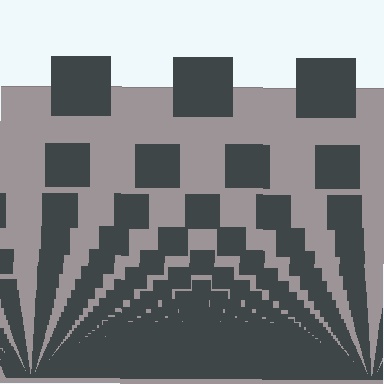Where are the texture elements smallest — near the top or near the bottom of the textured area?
Near the bottom.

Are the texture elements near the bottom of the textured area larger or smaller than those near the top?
Smaller. The gradient is inverted — elements near the bottom are smaller and denser.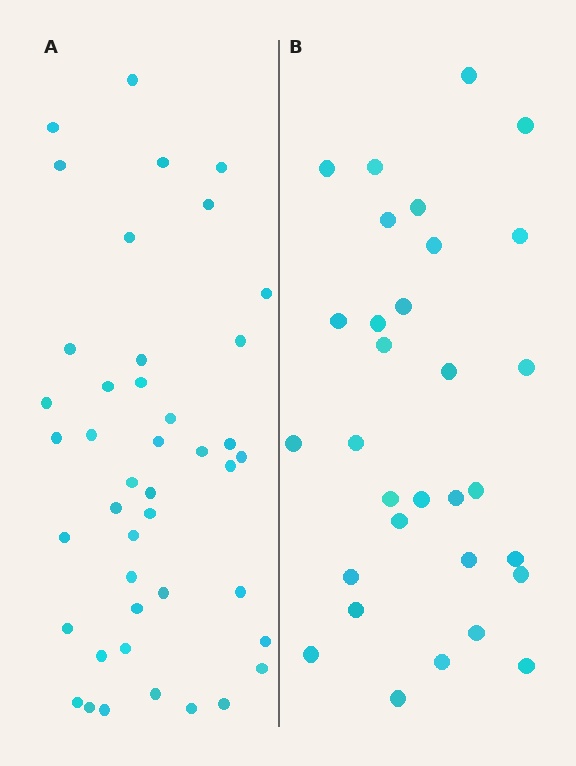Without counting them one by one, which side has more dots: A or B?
Region A (the left region) has more dots.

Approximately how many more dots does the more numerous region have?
Region A has roughly 12 or so more dots than region B.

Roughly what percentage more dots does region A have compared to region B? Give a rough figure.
About 40% more.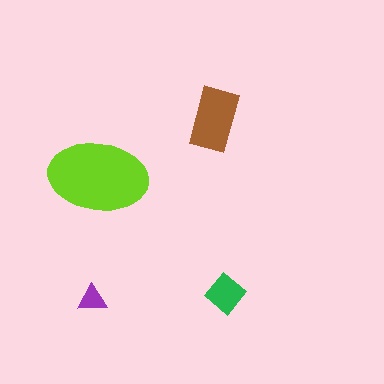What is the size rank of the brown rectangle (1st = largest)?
2nd.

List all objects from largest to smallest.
The lime ellipse, the brown rectangle, the green diamond, the purple triangle.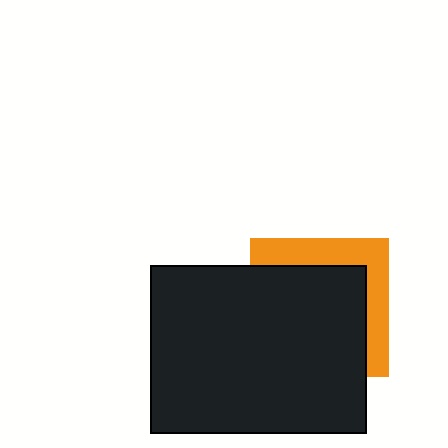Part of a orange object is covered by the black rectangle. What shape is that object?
It is a square.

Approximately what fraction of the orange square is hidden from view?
Roughly 67% of the orange square is hidden behind the black rectangle.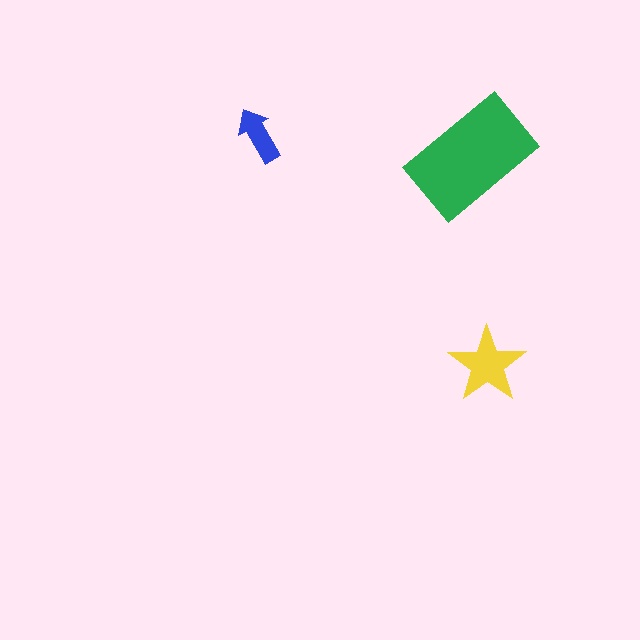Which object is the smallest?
The blue arrow.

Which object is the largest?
The green rectangle.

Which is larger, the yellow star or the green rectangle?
The green rectangle.